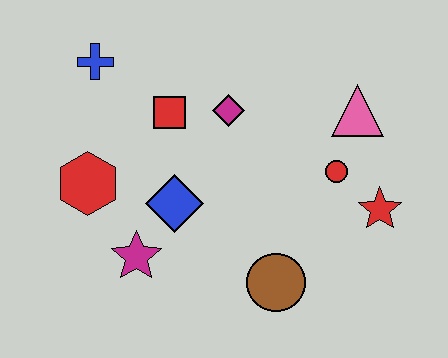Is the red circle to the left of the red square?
No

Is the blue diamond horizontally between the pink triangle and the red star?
No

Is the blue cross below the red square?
No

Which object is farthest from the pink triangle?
The red hexagon is farthest from the pink triangle.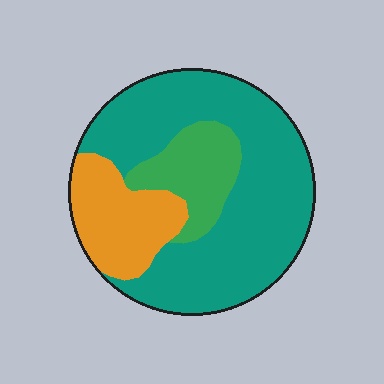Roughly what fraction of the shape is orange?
Orange takes up about one fifth (1/5) of the shape.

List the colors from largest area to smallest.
From largest to smallest: teal, orange, green.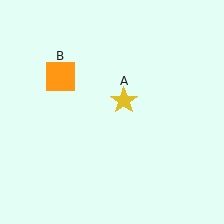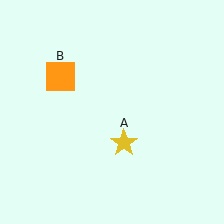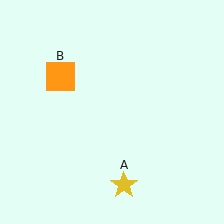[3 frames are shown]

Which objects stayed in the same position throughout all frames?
Orange square (object B) remained stationary.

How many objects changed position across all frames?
1 object changed position: yellow star (object A).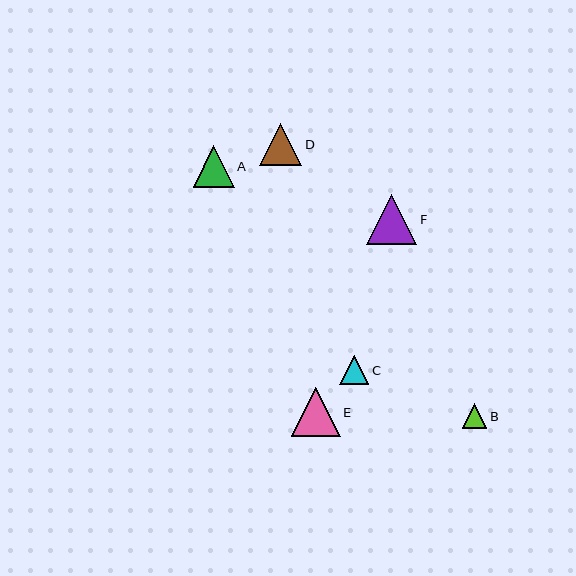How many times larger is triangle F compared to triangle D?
Triangle F is approximately 1.2 times the size of triangle D.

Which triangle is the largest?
Triangle F is the largest with a size of approximately 50 pixels.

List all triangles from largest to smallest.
From largest to smallest: F, E, D, A, C, B.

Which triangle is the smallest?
Triangle B is the smallest with a size of approximately 25 pixels.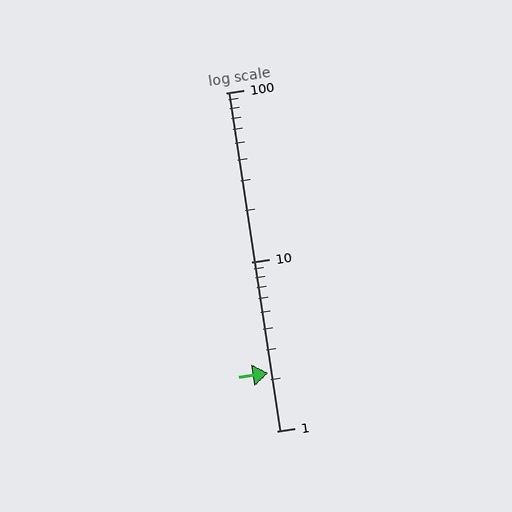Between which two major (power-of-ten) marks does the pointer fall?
The pointer is between 1 and 10.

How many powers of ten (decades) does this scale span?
The scale spans 2 decades, from 1 to 100.